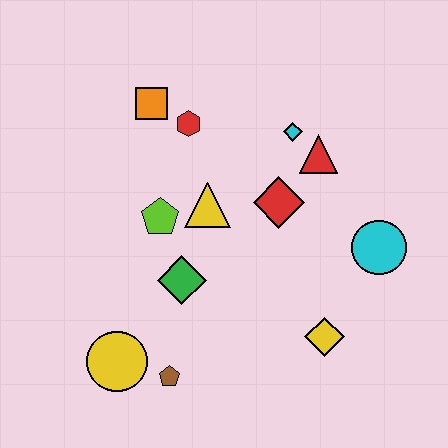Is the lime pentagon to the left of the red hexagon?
Yes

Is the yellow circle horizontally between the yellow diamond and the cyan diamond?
No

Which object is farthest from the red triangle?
The yellow circle is farthest from the red triangle.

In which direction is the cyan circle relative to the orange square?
The cyan circle is to the right of the orange square.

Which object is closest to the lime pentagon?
The yellow triangle is closest to the lime pentagon.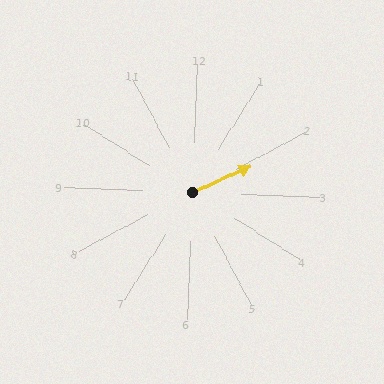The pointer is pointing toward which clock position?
Roughly 2 o'clock.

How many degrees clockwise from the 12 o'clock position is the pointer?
Approximately 64 degrees.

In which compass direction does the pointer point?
Northeast.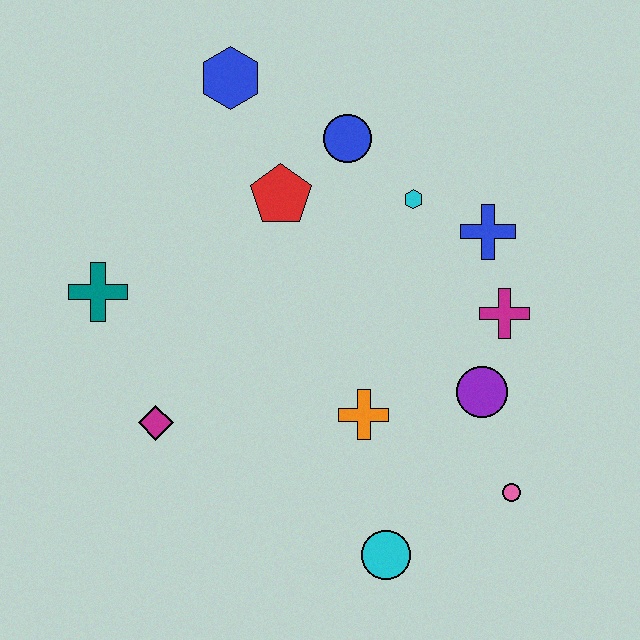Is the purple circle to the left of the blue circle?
No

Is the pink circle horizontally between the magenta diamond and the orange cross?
No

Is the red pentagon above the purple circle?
Yes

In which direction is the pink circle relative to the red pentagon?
The pink circle is below the red pentagon.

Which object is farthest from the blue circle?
The cyan circle is farthest from the blue circle.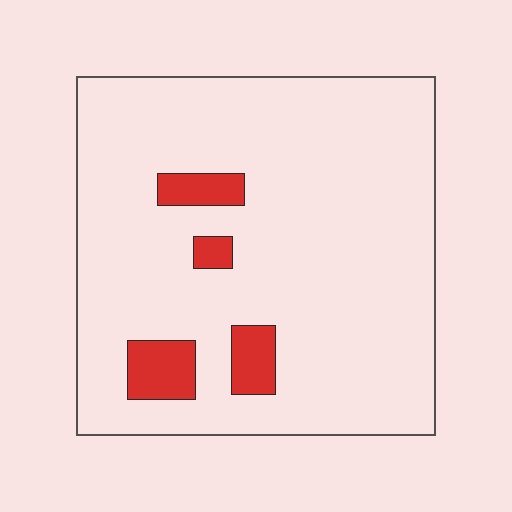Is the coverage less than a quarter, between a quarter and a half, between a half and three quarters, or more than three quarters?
Less than a quarter.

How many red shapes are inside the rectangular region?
4.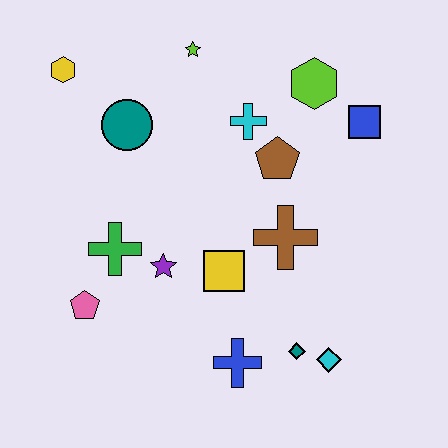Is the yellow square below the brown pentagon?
Yes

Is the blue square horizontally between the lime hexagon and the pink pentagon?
No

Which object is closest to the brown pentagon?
The cyan cross is closest to the brown pentagon.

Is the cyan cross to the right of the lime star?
Yes